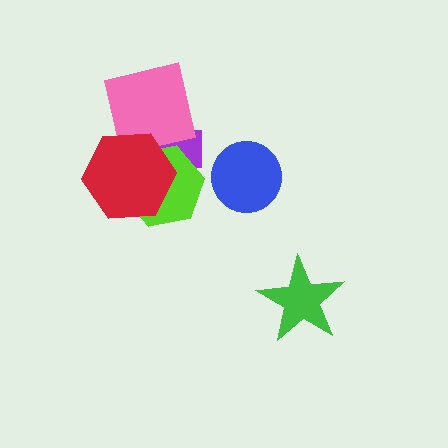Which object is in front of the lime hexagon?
The red hexagon is in front of the lime hexagon.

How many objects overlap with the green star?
0 objects overlap with the green star.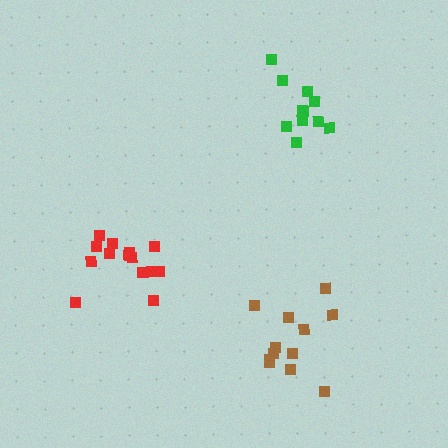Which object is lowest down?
The brown cluster is bottommost.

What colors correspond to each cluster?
The clusters are colored: brown, green, red.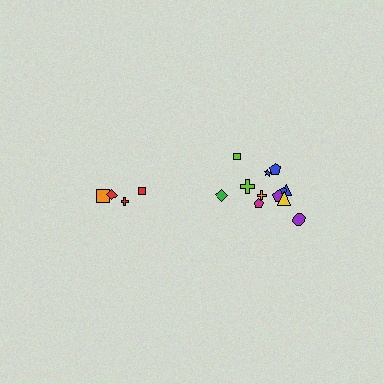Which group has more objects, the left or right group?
The right group.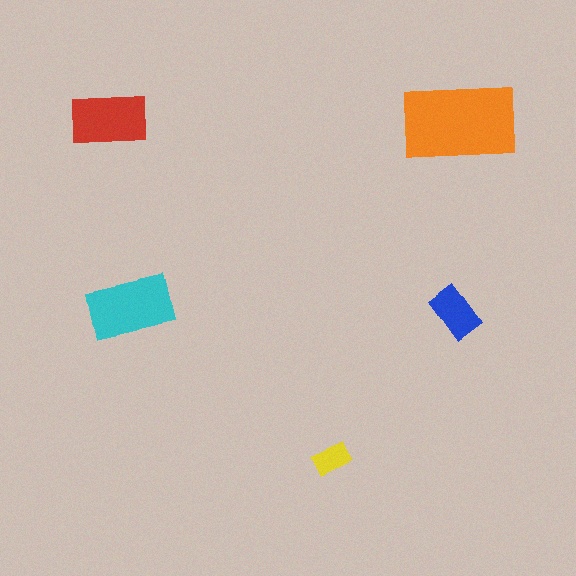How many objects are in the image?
There are 5 objects in the image.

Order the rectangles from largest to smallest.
the orange one, the cyan one, the red one, the blue one, the yellow one.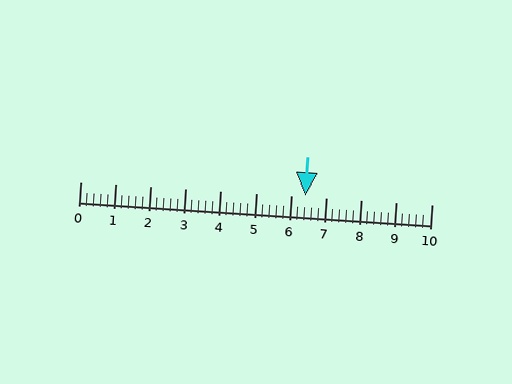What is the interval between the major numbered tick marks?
The major tick marks are spaced 1 units apart.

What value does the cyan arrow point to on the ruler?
The cyan arrow points to approximately 6.4.